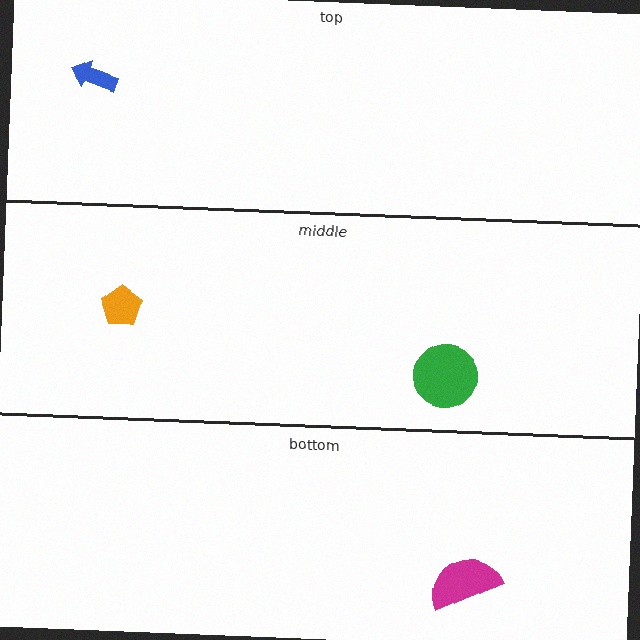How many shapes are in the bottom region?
1.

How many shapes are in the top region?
1.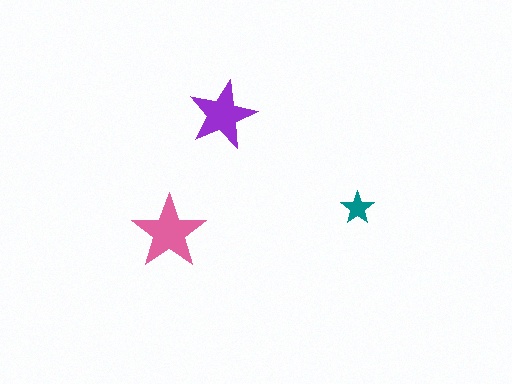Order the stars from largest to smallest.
the pink one, the purple one, the teal one.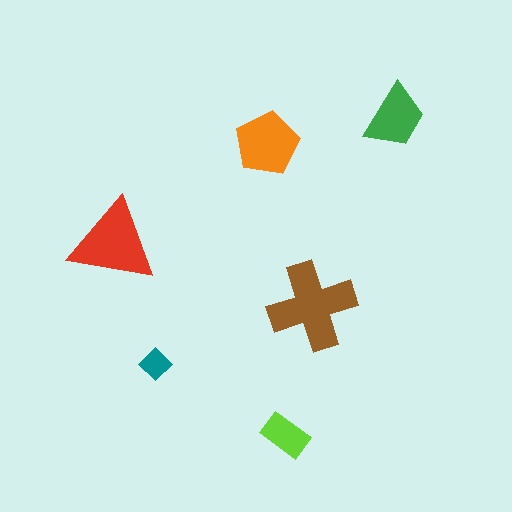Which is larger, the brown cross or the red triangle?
The brown cross.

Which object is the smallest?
The teal diamond.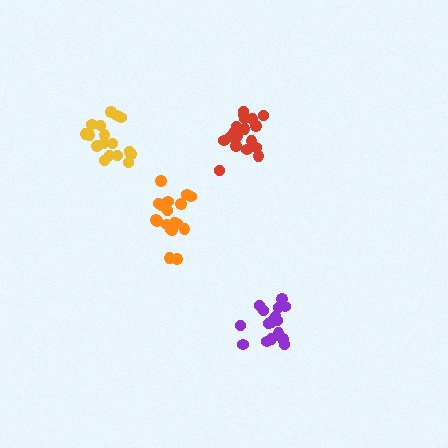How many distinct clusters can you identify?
There are 4 distinct clusters.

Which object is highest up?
The red cluster is topmost.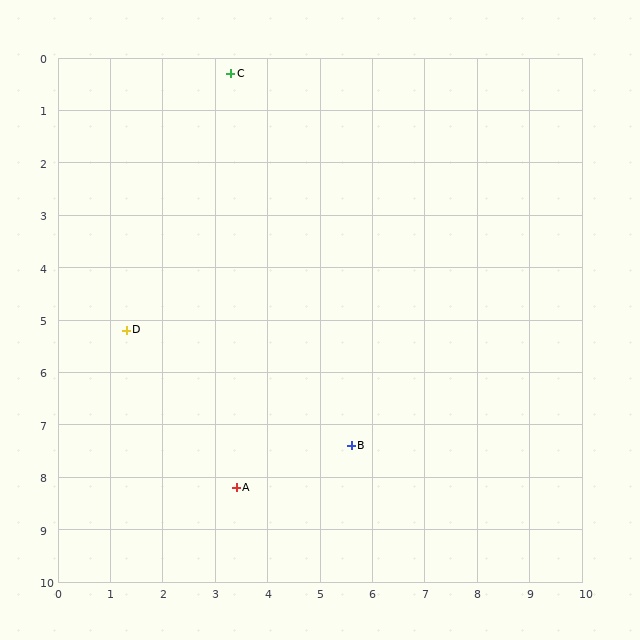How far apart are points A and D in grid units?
Points A and D are about 3.7 grid units apart.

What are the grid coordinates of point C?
Point C is at approximately (3.3, 0.3).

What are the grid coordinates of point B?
Point B is at approximately (5.6, 7.4).